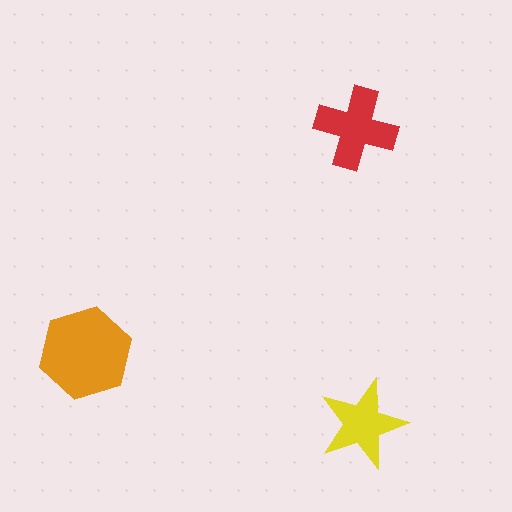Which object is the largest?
The orange hexagon.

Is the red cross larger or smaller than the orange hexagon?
Smaller.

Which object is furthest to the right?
The yellow star is rightmost.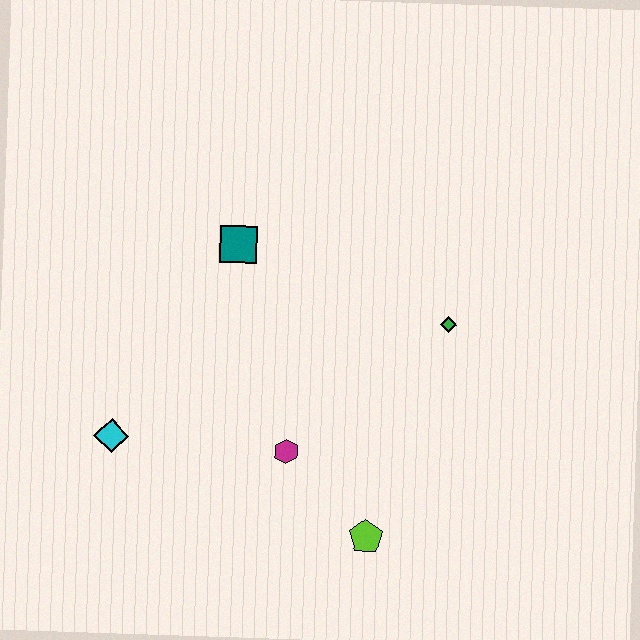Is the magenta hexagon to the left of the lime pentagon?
Yes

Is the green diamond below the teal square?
Yes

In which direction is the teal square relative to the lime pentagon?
The teal square is above the lime pentagon.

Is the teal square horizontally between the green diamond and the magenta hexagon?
No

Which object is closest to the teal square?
The magenta hexagon is closest to the teal square.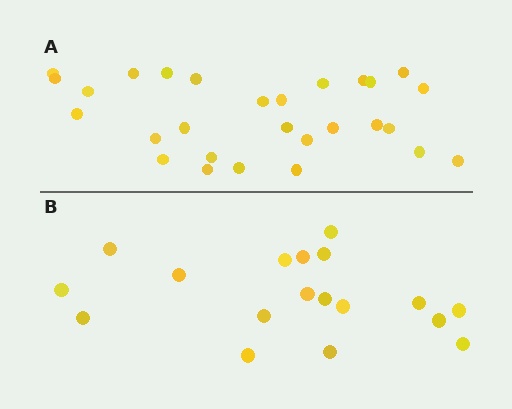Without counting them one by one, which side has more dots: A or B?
Region A (the top region) has more dots.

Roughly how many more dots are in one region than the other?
Region A has roughly 10 or so more dots than region B.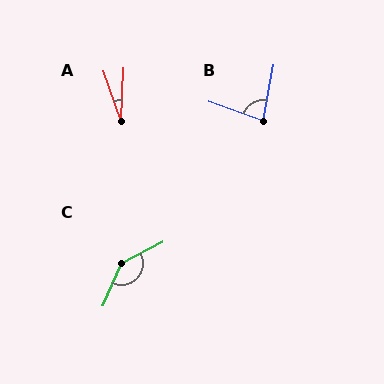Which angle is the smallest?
A, at approximately 21 degrees.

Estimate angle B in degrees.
Approximately 81 degrees.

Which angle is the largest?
C, at approximately 140 degrees.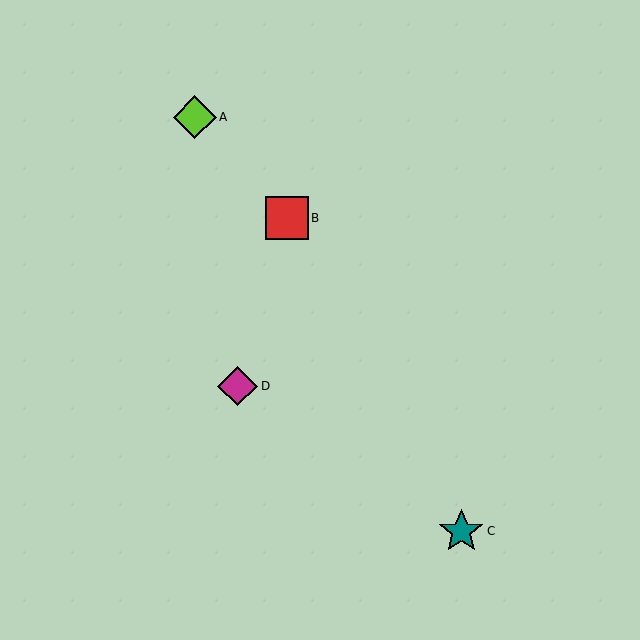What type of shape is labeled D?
Shape D is a magenta diamond.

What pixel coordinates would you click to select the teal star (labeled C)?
Click at (461, 531) to select the teal star C.